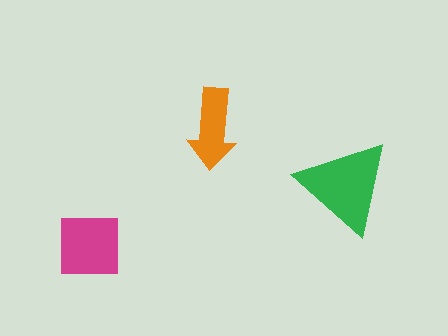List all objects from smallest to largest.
The orange arrow, the magenta square, the green triangle.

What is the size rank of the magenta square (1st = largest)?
2nd.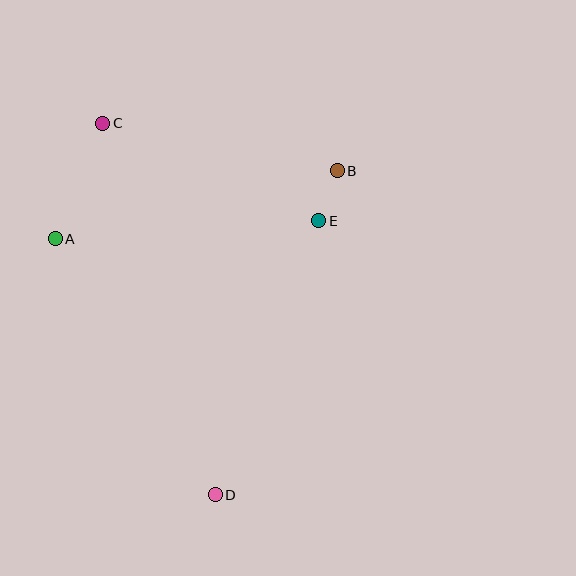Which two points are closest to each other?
Points B and E are closest to each other.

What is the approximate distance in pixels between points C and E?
The distance between C and E is approximately 237 pixels.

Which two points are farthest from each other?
Points C and D are farthest from each other.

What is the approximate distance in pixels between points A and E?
The distance between A and E is approximately 264 pixels.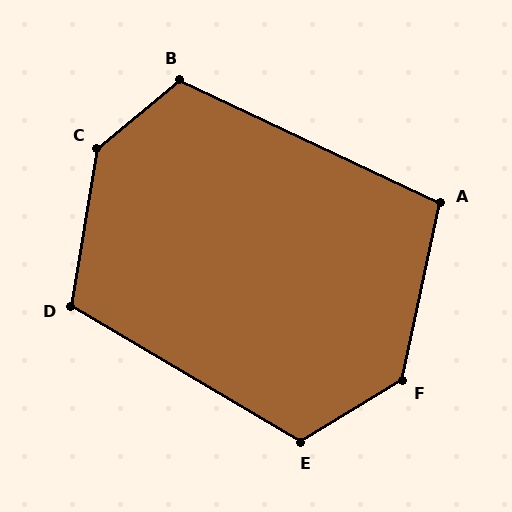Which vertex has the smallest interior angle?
A, at approximately 103 degrees.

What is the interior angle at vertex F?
Approximately 134 degrees (obtuse).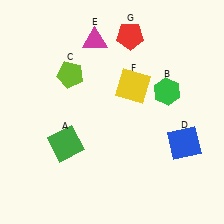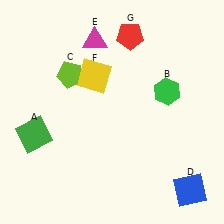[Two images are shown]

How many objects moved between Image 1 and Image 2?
3 objects moved between the two images.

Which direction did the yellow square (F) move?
The yellow square (F) moved left.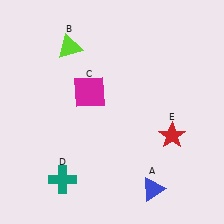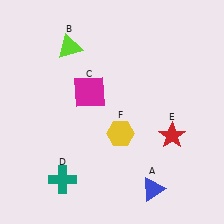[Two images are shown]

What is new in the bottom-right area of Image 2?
A yellow hexagon (F) was added in the bottom-right area of Image 2.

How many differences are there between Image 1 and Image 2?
There is 1 difference between the two images.